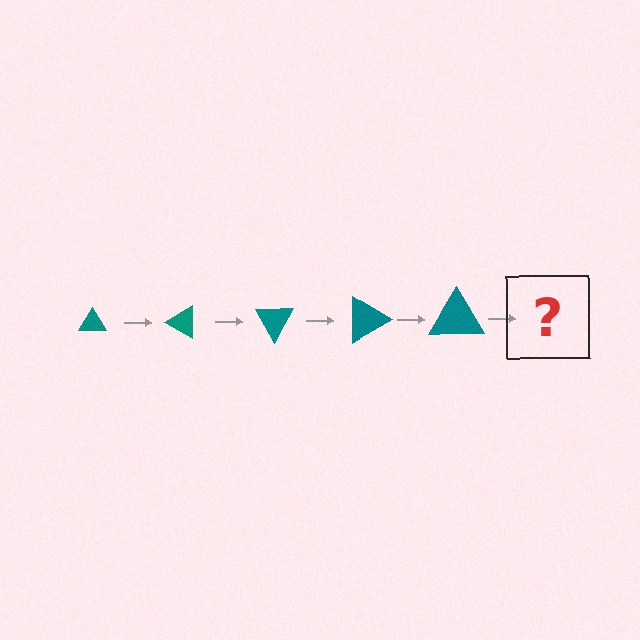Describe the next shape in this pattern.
It should be a triangle, larger than the previous one and rotated 150 degrees from the start.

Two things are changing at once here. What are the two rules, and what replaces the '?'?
The two rules are that the triangle grows larger each step and it rotates 30 degrees each step. The '?' should be a triangle, larger than the previous one and rotated 150 degrees from the start.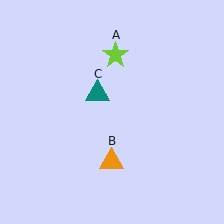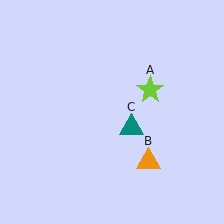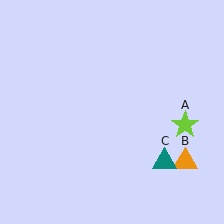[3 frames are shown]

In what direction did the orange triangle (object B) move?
The orange triangle (object B) moved right.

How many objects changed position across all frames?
3 objects changed position: lime star (object A), orange triangle (object B), teal triangle (object C).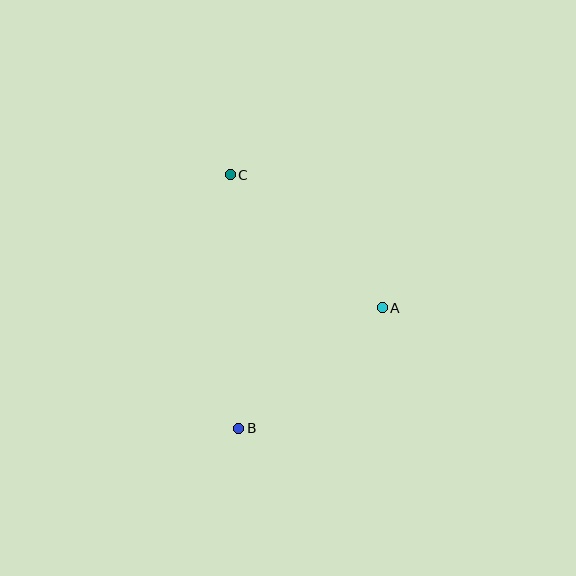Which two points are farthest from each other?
Points B and C are farthest from each other.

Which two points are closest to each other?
Points A and B are closest to each other.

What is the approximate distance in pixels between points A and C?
The distance between A and C is approximately 201 pixels.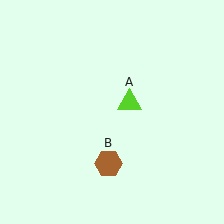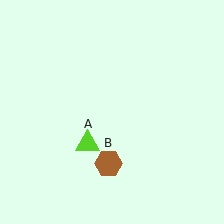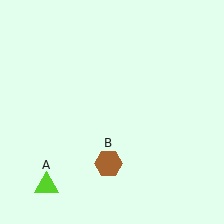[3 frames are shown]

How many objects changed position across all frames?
1 object changed position: lime triangle (object A).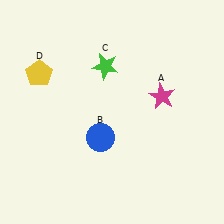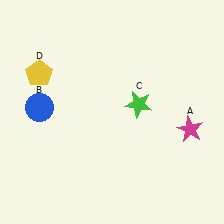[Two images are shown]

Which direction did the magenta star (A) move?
The magenta star (A) moved down.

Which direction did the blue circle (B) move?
The blue circle (B) moved left.